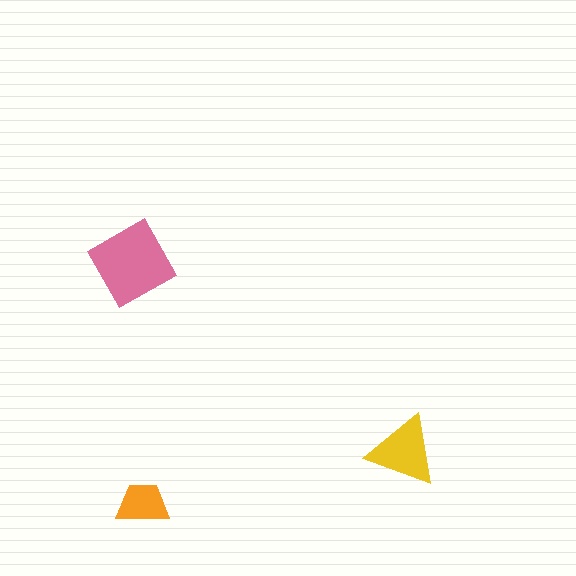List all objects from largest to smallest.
The pink square, the yellow triangle, the orange trapezoid.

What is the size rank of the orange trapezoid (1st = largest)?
3rd.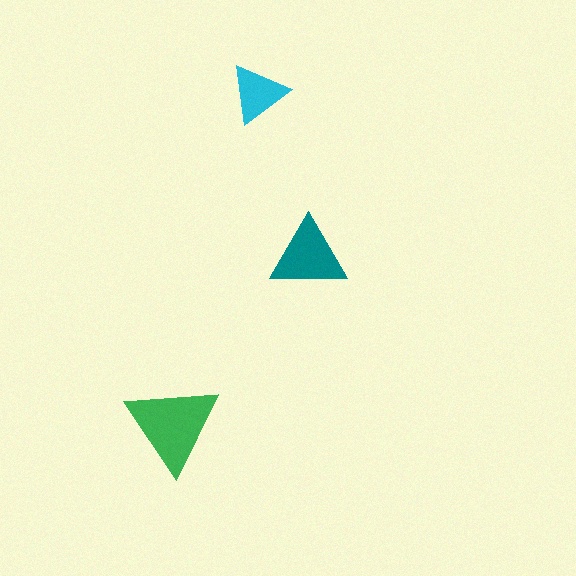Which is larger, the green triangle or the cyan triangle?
The green one.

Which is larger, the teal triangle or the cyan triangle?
The teal one.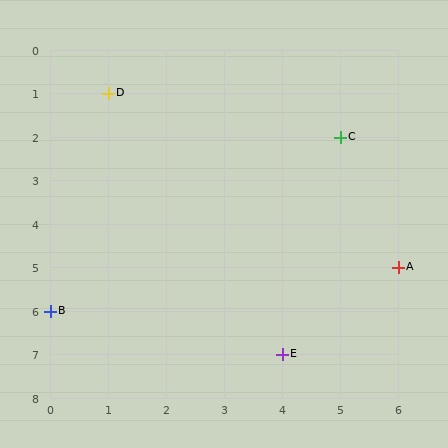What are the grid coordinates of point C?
Point C is at grid coordinates (5, 2).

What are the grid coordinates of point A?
Point A is at grid coordinates (6, 5).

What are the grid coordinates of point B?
Point B is at grid coordinates (0, 6).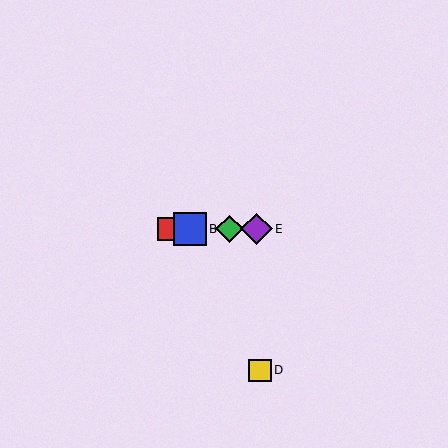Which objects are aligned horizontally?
Objects A, B, C, E are aligned horizontally.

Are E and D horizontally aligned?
No, E is at y≈229 and D is at y≈370.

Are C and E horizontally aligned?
Yes, both are at y≈229.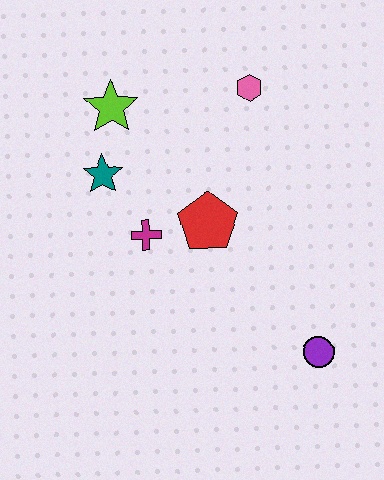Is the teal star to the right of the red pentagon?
No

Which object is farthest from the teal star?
The purple circle is farthest from the teal star.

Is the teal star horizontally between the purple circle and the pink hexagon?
No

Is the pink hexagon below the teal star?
No